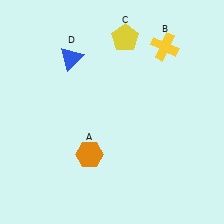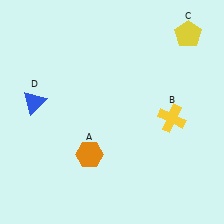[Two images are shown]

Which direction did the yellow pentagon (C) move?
The yellow pentagon (C) moved right.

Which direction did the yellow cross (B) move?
The yellow cross (B) moved down.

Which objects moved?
The objects that moved are: the yellow cross (B), the yellow pentagon (C), the blue triangle (D).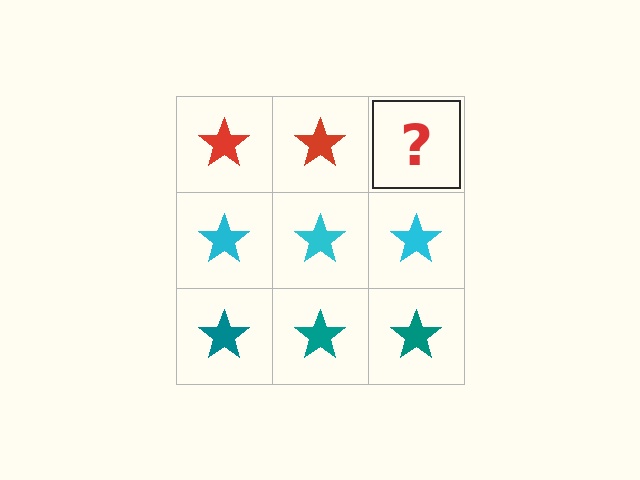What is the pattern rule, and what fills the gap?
The rule is that each row has a consistent color. The gap should be filled with a red star.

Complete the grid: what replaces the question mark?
The question mark should be replaced with a red star.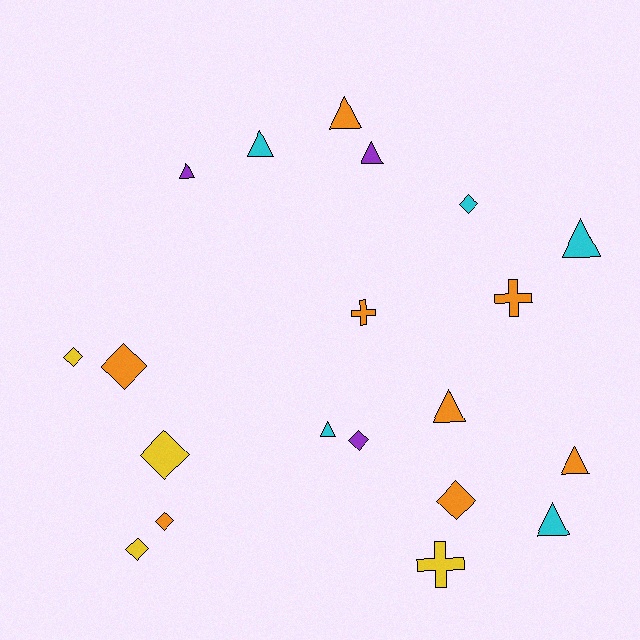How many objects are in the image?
There are 20 objects.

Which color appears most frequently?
Orange, with 8 objects.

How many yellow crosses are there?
There is 1 yellow cross.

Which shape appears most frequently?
Triangle, with 9 objects.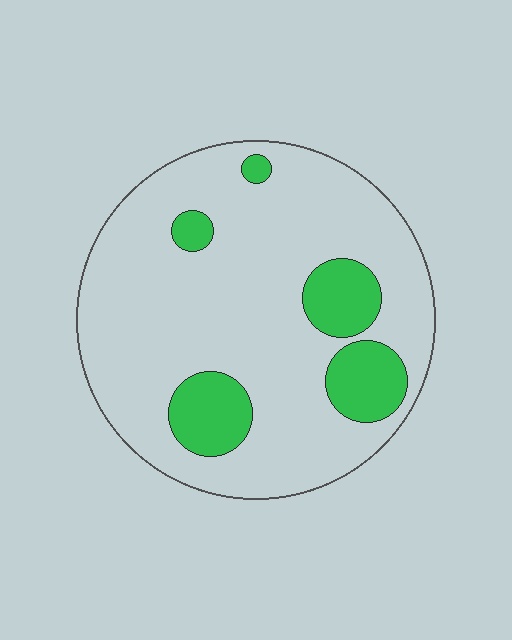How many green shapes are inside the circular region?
5.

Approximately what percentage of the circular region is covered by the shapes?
Approximately 20%.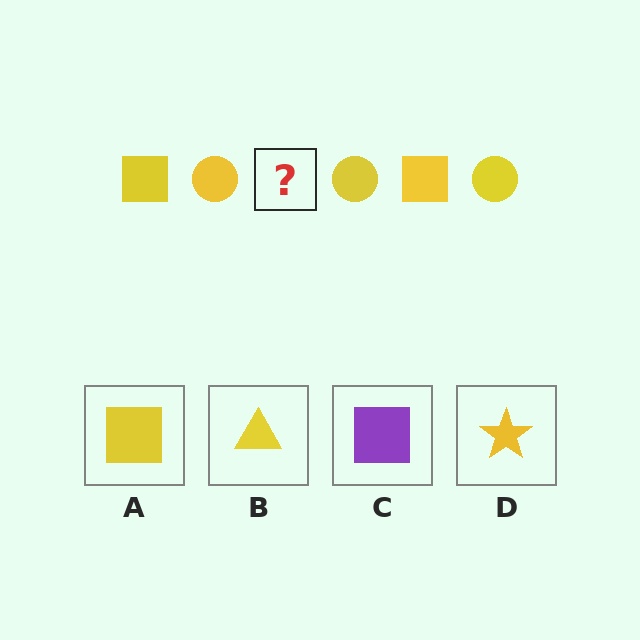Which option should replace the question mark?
Option A.